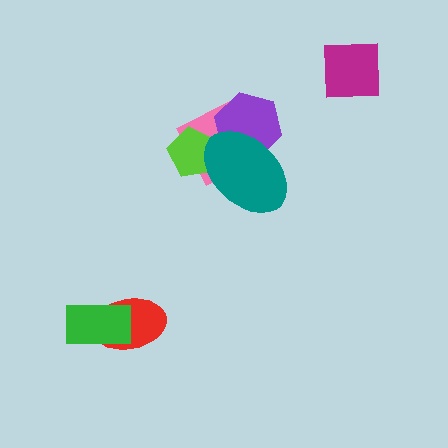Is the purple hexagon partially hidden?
Yes, it is partially covered by another shape.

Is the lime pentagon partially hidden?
Yes, it is partially covered by another shape.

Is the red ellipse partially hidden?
Yes, it is partially covered by another shape.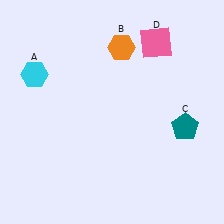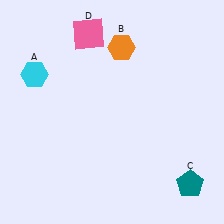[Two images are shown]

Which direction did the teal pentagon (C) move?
The teal pentagon (C) moved down.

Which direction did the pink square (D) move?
The pink square (D) moved left.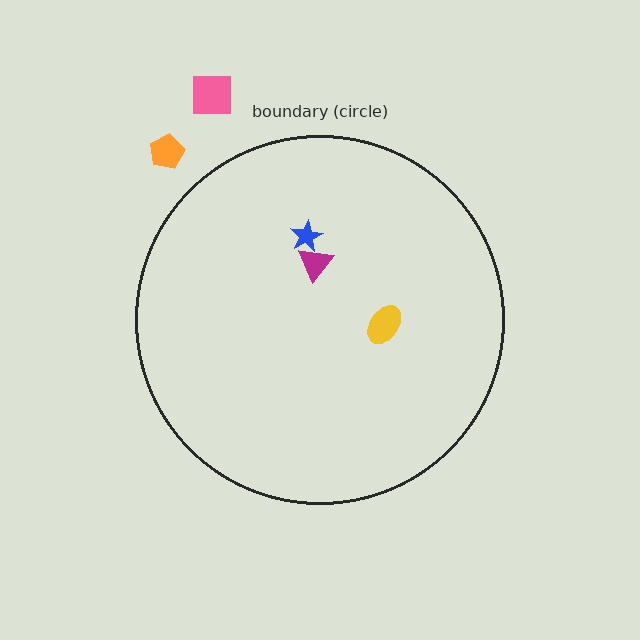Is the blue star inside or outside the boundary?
Inside.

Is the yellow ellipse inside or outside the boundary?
Inside.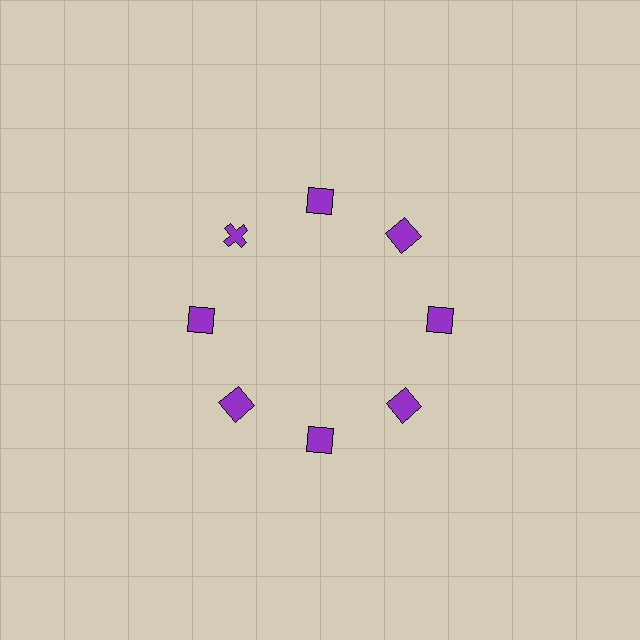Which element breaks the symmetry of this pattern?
The purple cross at roughly the 10 o'clock position breaks the symmetry. All other shapes are purple squares.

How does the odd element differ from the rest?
It has a different shape: cross instead of square.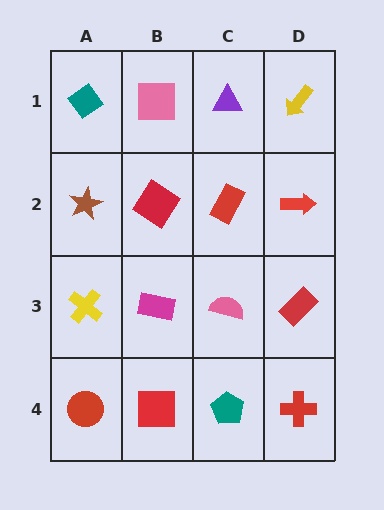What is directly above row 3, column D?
A red arrow.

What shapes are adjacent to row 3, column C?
A red rectangle (row 2, column C), a teal pentagon (row 4, column C), a magenta rectangle (row 3, column B), a red rectangle (row 3, column D).